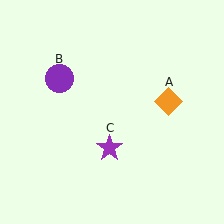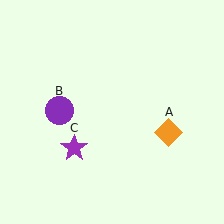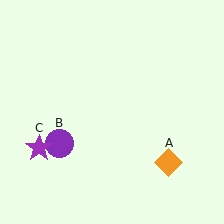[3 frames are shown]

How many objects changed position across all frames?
3 objects changed position: orange diamond (object A), purple circle (object B), purple star (object C).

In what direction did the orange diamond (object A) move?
The orange diamond (object A) moved down.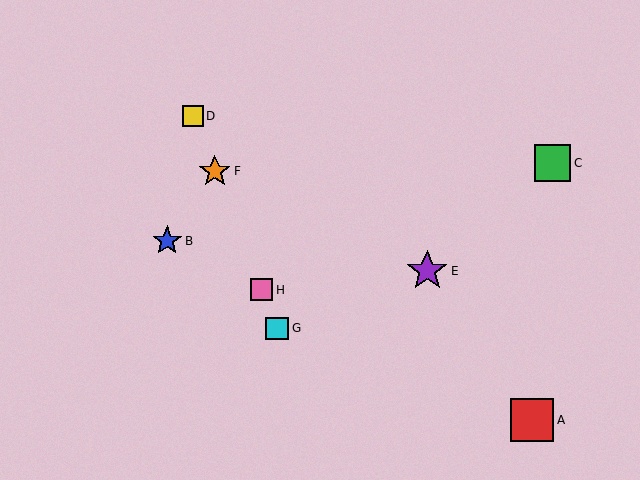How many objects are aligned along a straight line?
4 objects (D, F, G, H) are aligned along a straight line.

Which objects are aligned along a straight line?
Objects D, F, G, H are aligned along a straight line.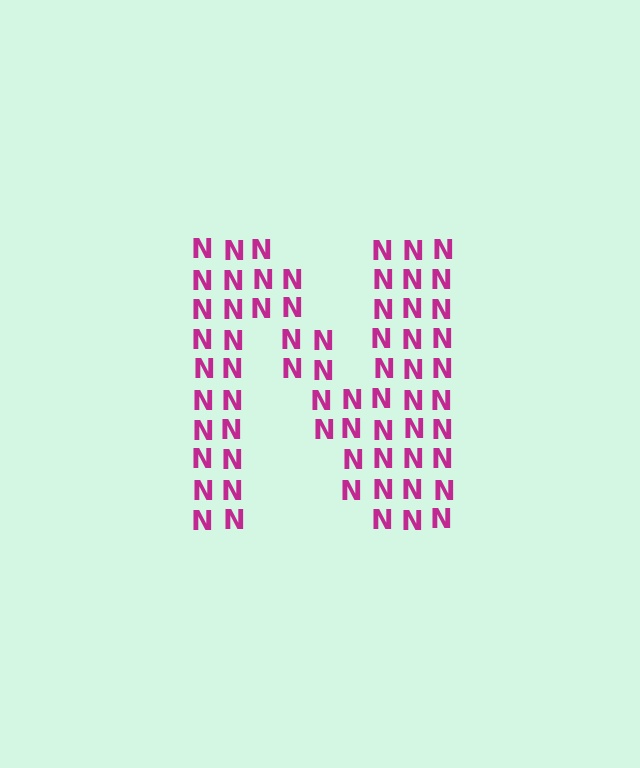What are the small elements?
The small elements are letter N's.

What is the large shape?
The large shape is the letter N.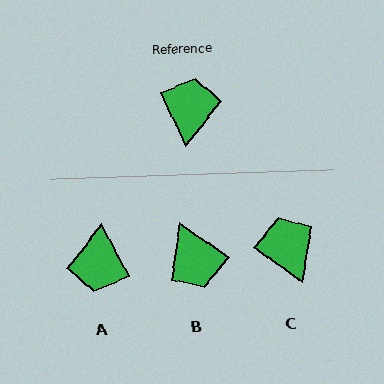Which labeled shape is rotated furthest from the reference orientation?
A, about 179 degrees away.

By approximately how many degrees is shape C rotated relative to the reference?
Approximately 28 degrees counter-clockwise.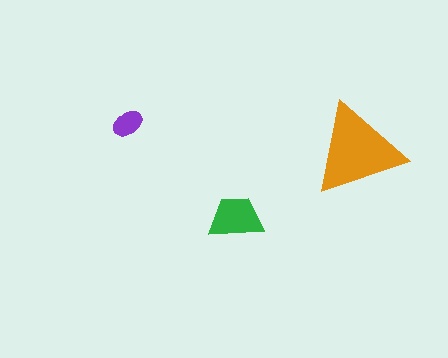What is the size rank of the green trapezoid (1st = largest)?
2nd.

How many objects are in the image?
There are 3 objects in the image.